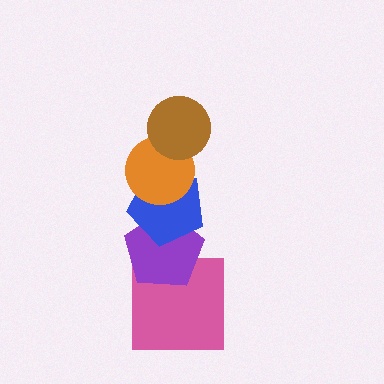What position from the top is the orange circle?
The orange circle is 2nd from the top.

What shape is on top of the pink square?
The purple pentagon is on top of the pink square.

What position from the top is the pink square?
The pink square is 5th from the top.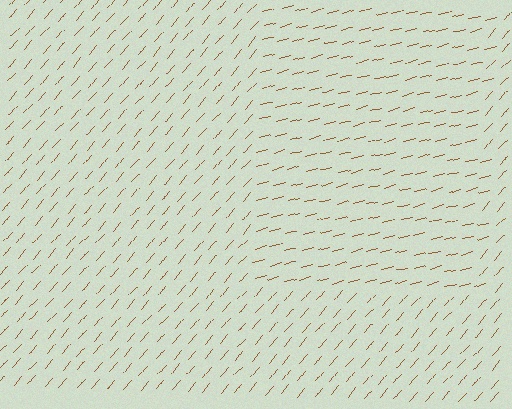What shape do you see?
I see a rectangle.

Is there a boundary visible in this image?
Yes, there is a texture boundary formed by a change in line orientation.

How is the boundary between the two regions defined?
The boundary is defined purely by a change in line orientation (approximately 34 degrees difference). All lines are the same color and thickness.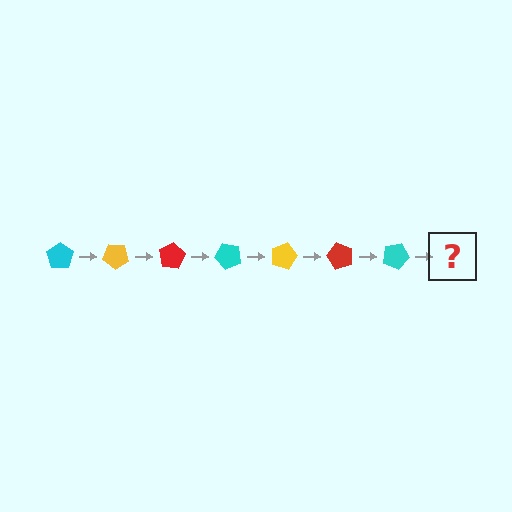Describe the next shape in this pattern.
It should be a yellow pentagon, rotated 280 degrees from the start.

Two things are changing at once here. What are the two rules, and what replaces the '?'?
The two rules are that it rotates 40 degrees each step and the color cycles through cyan, yellow, and red. The '?' should be a yellow pentagon, rotated 280 degrees from the start.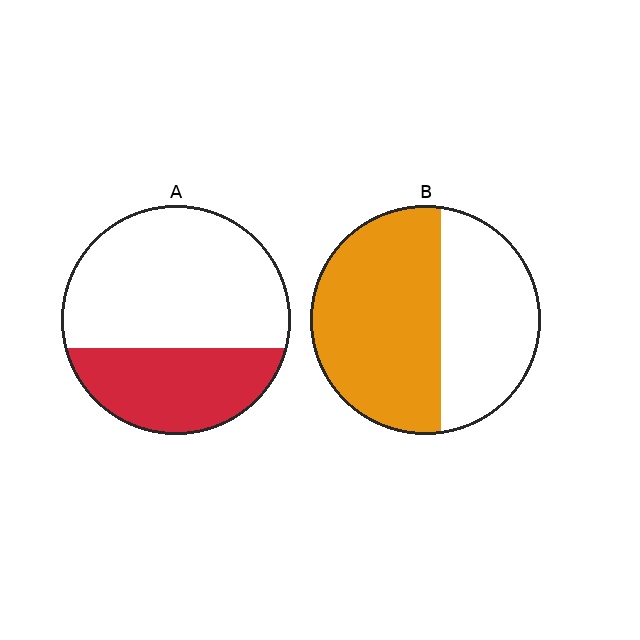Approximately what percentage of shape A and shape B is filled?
A is approximately 35% and B is approximately 60%.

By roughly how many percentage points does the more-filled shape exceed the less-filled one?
By roughly 25 percentage points (B over A).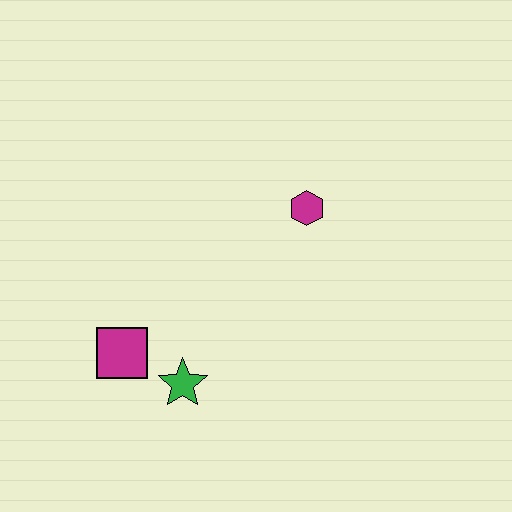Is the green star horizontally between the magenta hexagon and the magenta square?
Yes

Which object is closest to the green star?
The magenta square is closest to the green star.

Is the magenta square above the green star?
Yes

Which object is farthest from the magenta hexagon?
The magenta square is farthest from the magenta hexagon.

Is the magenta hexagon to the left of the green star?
No